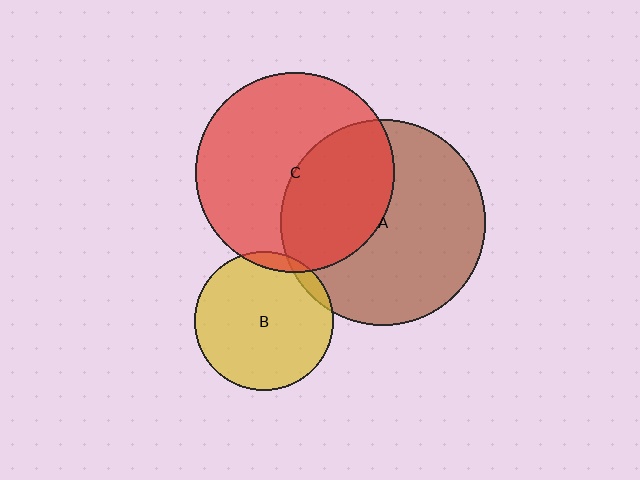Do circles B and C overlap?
Yes.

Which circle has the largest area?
Circle A (brown).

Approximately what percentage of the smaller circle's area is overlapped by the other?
Approximately 5%.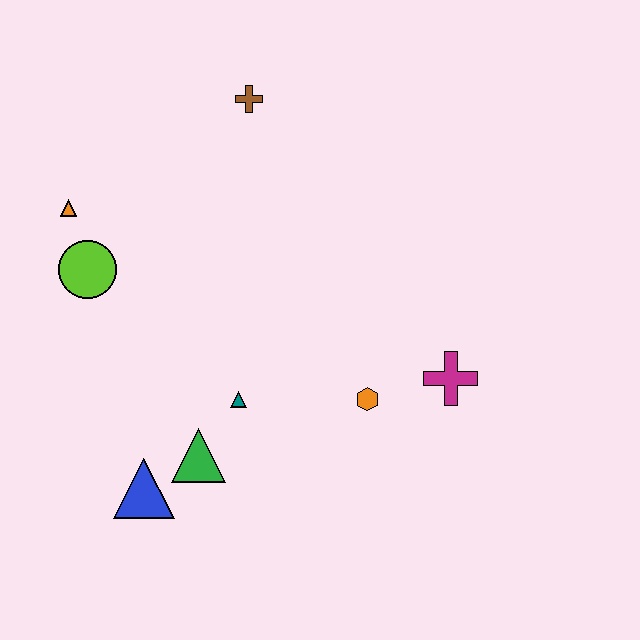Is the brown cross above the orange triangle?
Yes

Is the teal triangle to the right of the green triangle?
Yes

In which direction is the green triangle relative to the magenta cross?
The green triangle is to the left of the magenta cross.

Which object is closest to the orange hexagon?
The magenta cross is closest to the orange hexagon.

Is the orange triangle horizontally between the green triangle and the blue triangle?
No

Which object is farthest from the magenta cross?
The orange triangle is farthest from the magenta cross.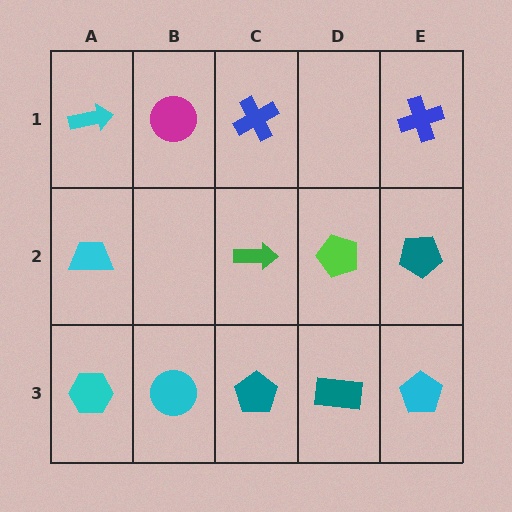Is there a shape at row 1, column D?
No, that cell is empty.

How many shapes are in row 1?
4 shapes.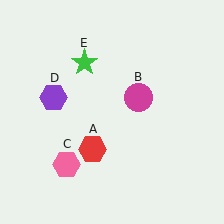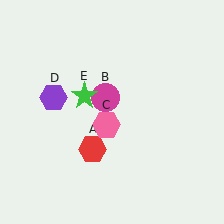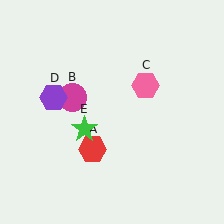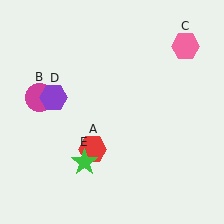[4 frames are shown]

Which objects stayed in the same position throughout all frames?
Red hexagon (object A) and purple hexagon (object D) remained stationary.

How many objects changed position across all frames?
3 objects changed position: magenta circle (object B), pink hexagon (object C), green star (object E).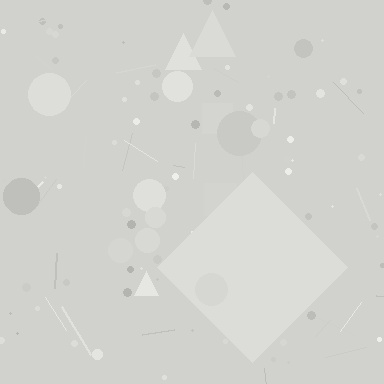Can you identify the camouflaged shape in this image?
The camouflaged shape is a diamond.